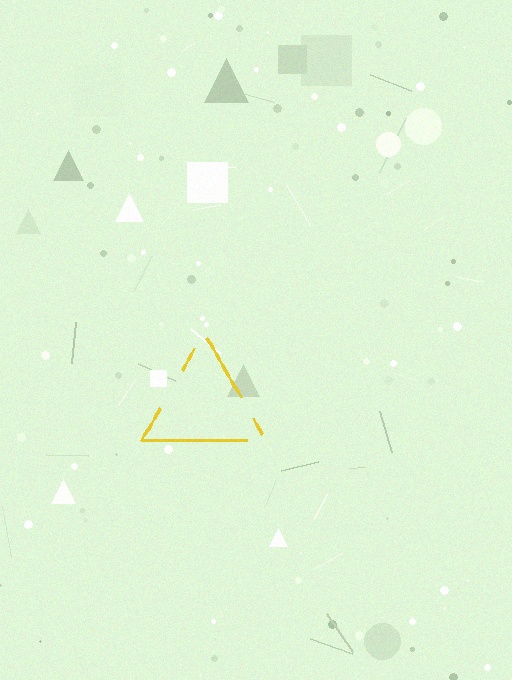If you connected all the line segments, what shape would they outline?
They would outline a triangle.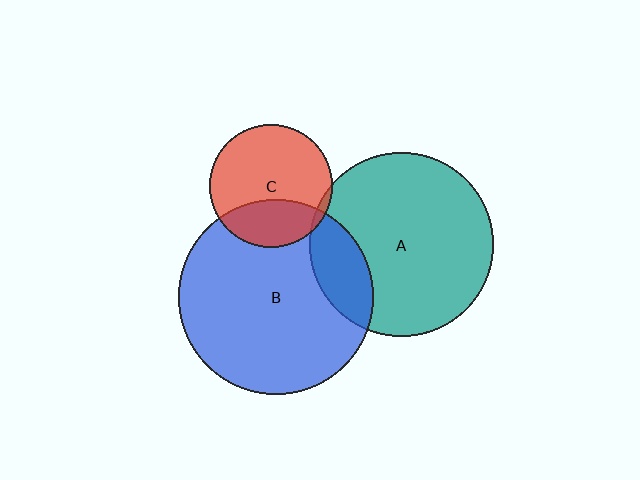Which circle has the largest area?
Circle B (blue).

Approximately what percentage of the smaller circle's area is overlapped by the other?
Approximately 30%.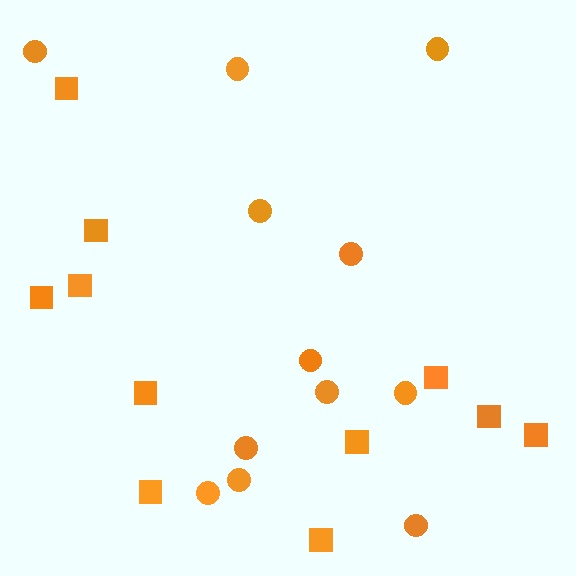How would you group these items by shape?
There are 2 groups: one group of squares (11) and one group of circles (12).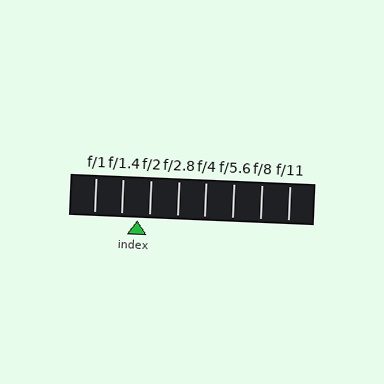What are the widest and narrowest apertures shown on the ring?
The widest aperture shown is f/1 and the narrowest is f/11.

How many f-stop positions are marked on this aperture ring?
There are 8 f-stop positions marked.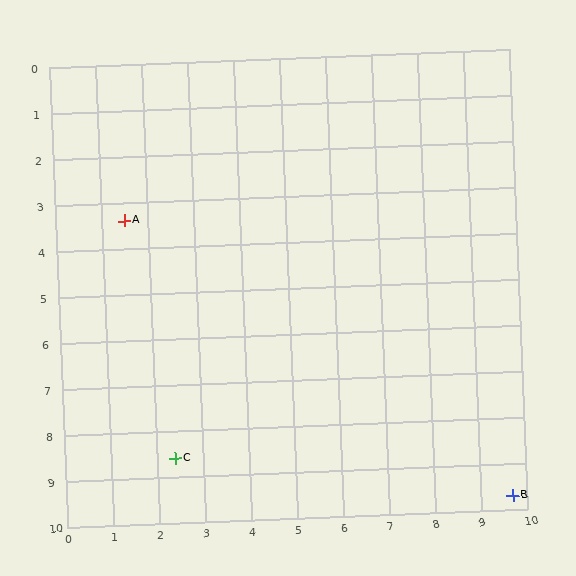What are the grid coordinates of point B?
Point B is at approximately (9.7, 9.7).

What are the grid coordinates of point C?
Point C is at approximately (2.4, 8.6).